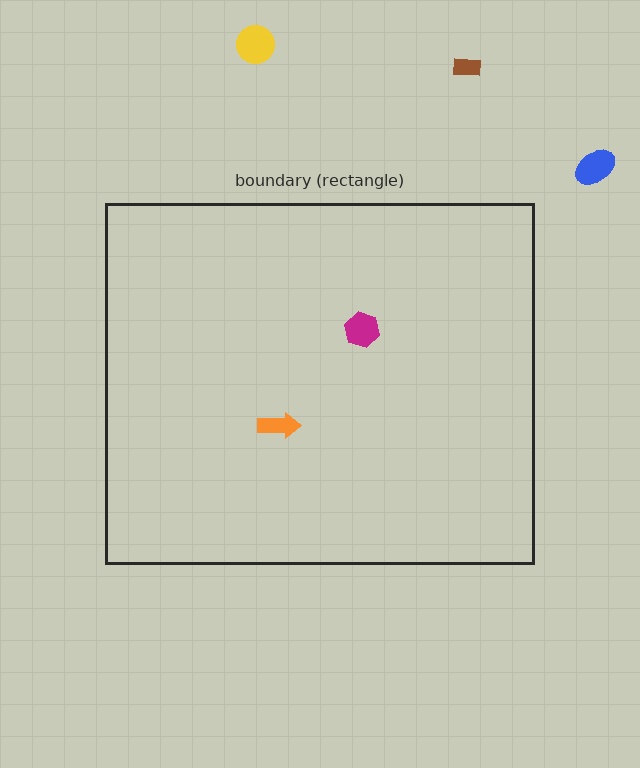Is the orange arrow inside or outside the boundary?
Inside.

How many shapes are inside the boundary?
2 inside, 3 outside.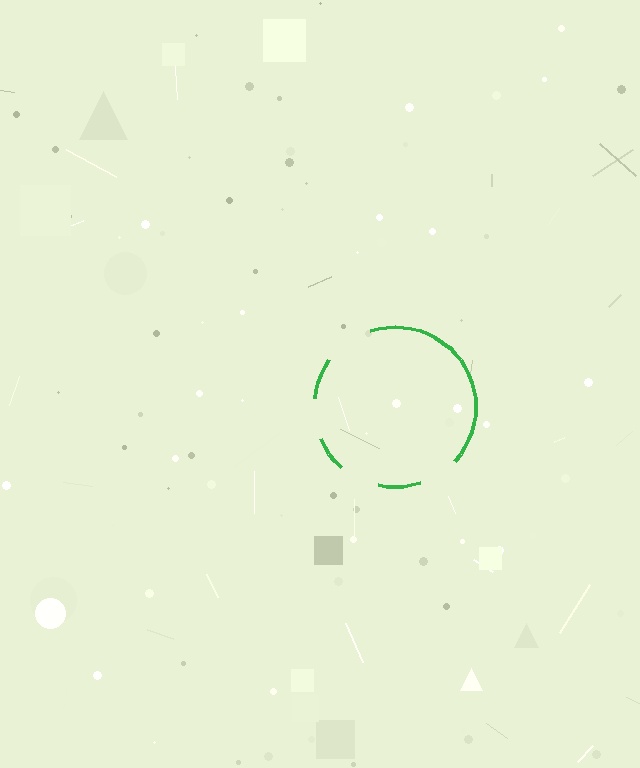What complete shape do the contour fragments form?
The contour fragments form a circle.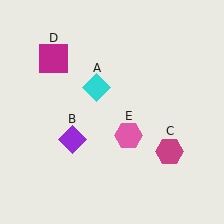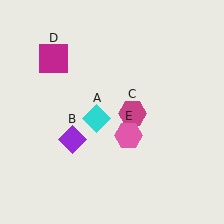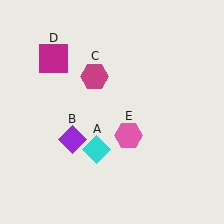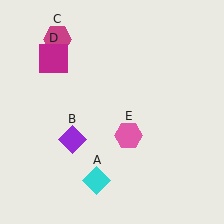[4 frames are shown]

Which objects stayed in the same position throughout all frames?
Purple diamond (object B) and magenta square (object D) and pink hexagon (object E) remained stationary.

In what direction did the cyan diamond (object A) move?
The cyan diamond (object A) moved down.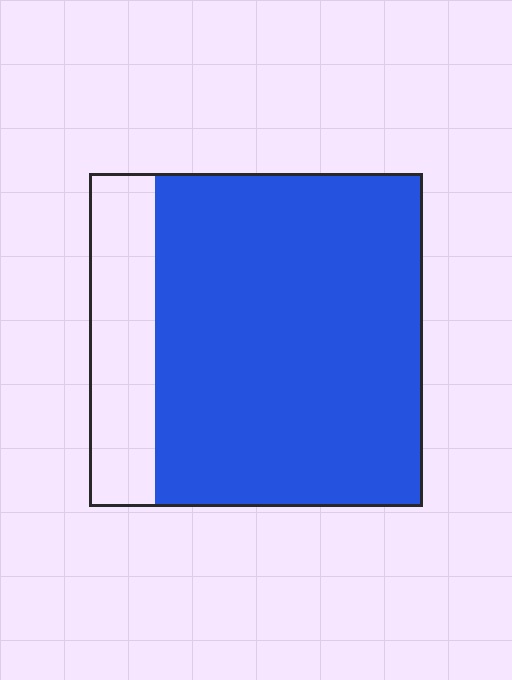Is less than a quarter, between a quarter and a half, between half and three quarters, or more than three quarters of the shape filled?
More than three quarters.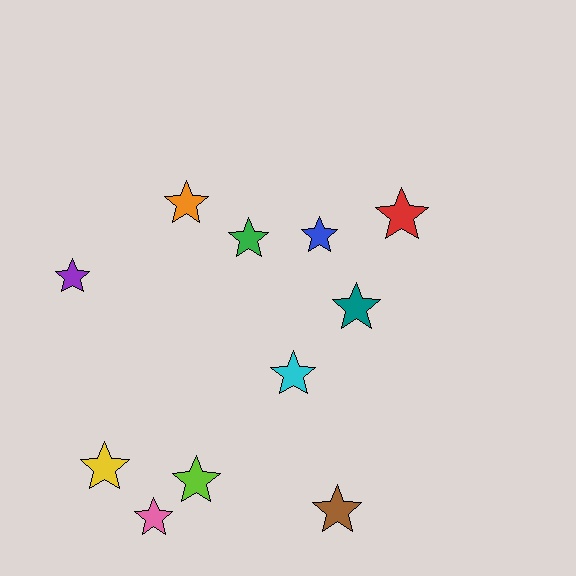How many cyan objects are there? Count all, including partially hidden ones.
There is 1 cyan object.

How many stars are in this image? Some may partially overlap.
There are 11 stars.